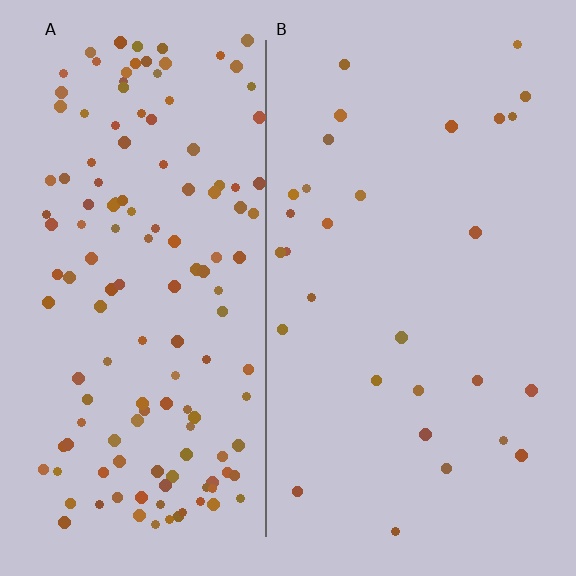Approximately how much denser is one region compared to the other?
Approximately 4.8× — region A over region B.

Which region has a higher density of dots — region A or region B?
A (the left).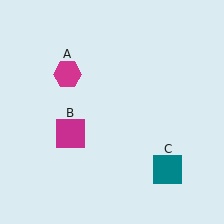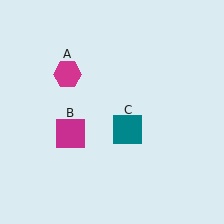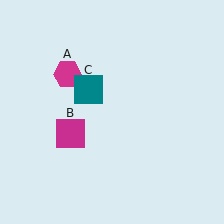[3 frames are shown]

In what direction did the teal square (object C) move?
The teal square (object C) moved up and to the left.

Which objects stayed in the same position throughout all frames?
Magenta hexagon (object A) and magenta square (object B) remained stationary.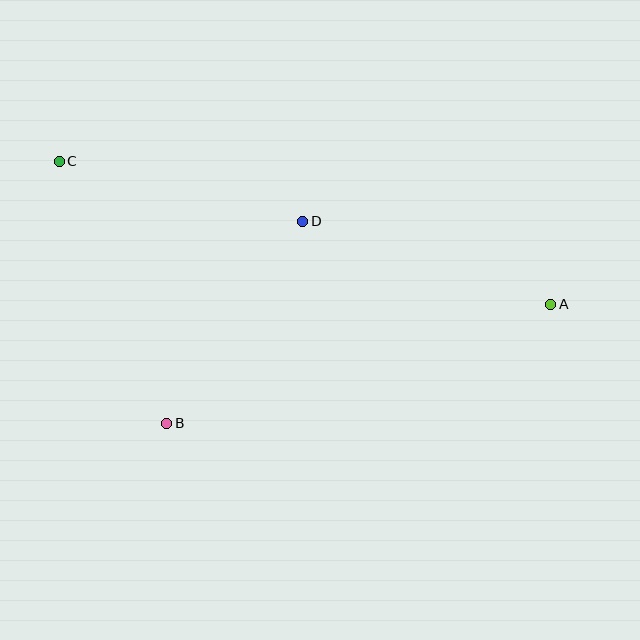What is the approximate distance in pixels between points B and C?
The distance between B and C is approximately 283 pixels.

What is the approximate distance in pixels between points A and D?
The distance between A and D is approximately 262 pixels.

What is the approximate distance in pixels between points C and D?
The distance between C and D is approximately 251 pixels.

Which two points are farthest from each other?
Points A and C are farthest from each other.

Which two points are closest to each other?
Points B and D are closest to each other.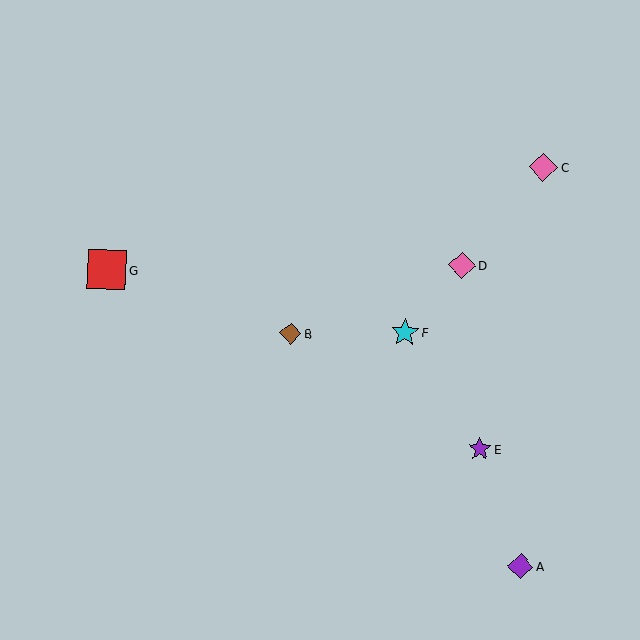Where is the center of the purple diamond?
The center of the purple diamond is at (520, 566).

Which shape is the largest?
The red square (labeled G) is the largest.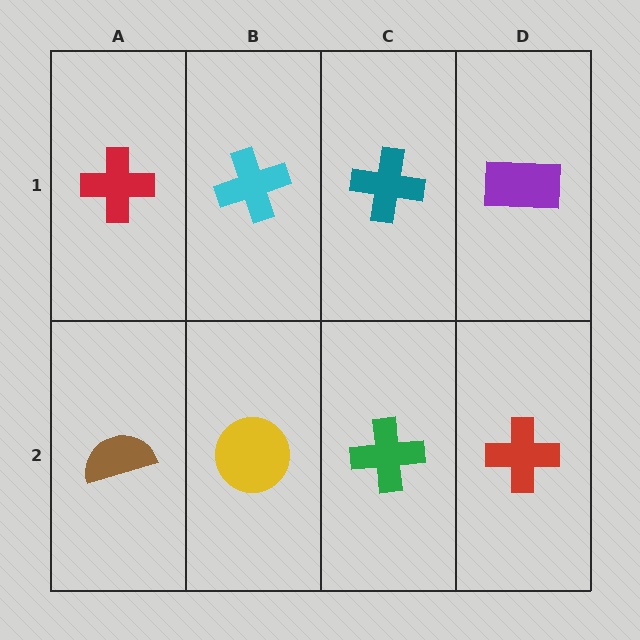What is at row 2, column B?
A yellow circle.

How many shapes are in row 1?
4 shapes.